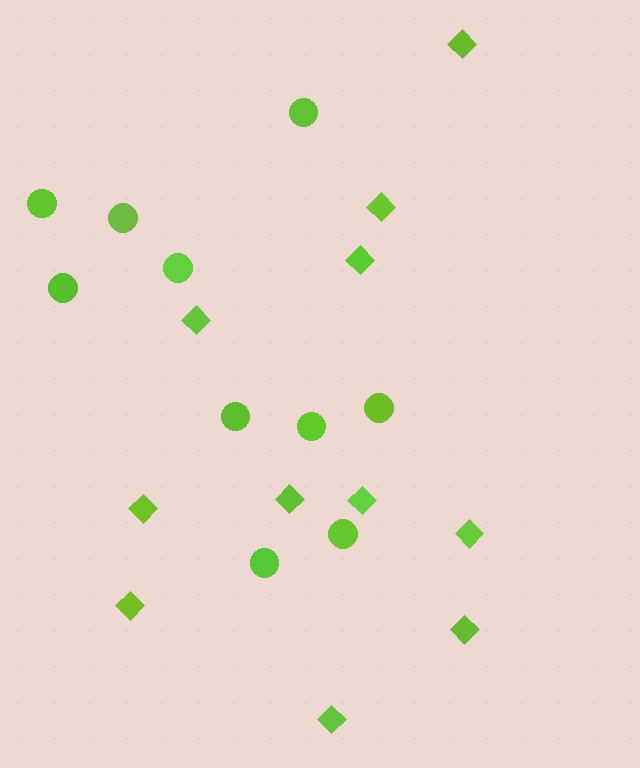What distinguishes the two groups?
There are 2 groups: one group of diamonds (11) and one group of circles (10).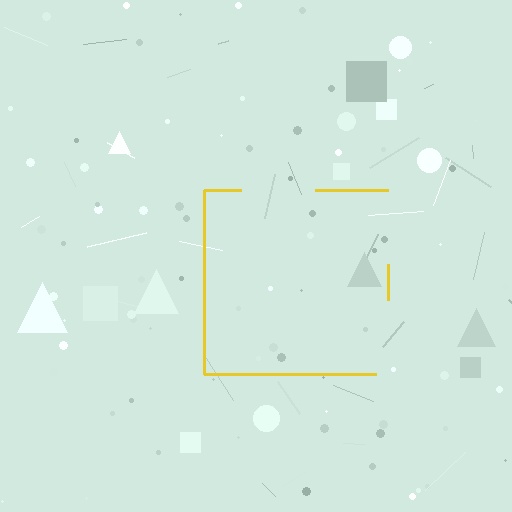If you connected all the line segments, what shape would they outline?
They would outline a square.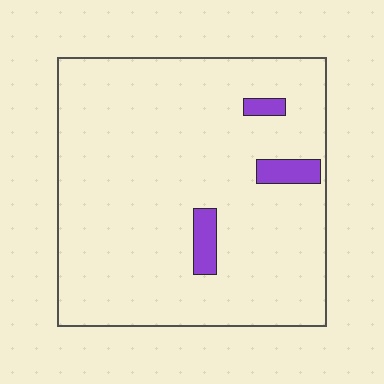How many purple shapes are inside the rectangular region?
3.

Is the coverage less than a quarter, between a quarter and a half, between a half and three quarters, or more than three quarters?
Less than a quarter.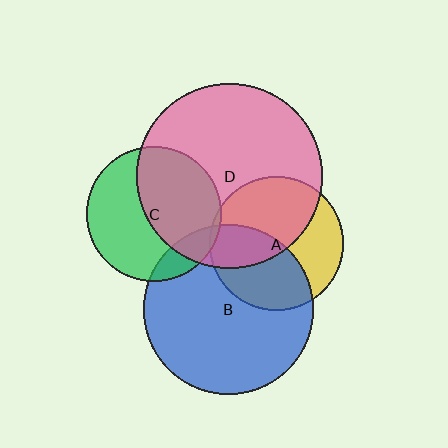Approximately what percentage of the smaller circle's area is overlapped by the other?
Approximately 15%.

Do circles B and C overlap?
Yes.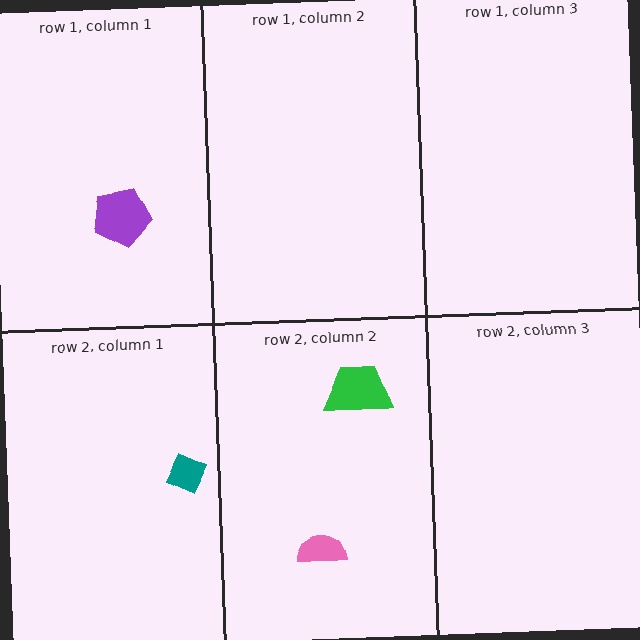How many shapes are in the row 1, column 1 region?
1.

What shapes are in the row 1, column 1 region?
The purple pentagon.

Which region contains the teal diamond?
The row 2, column 1 region.